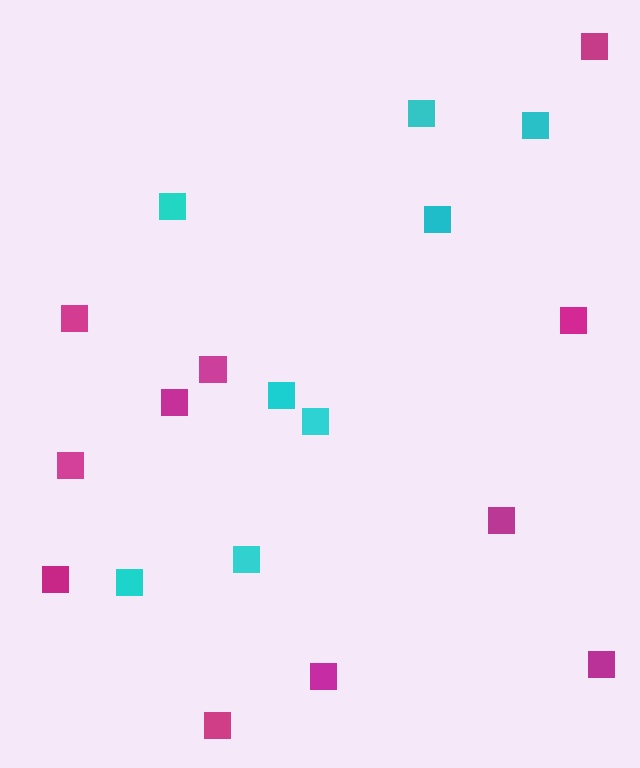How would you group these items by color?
There are 2 groups: one group of cyan squares (8) and one group of magenta squares (11).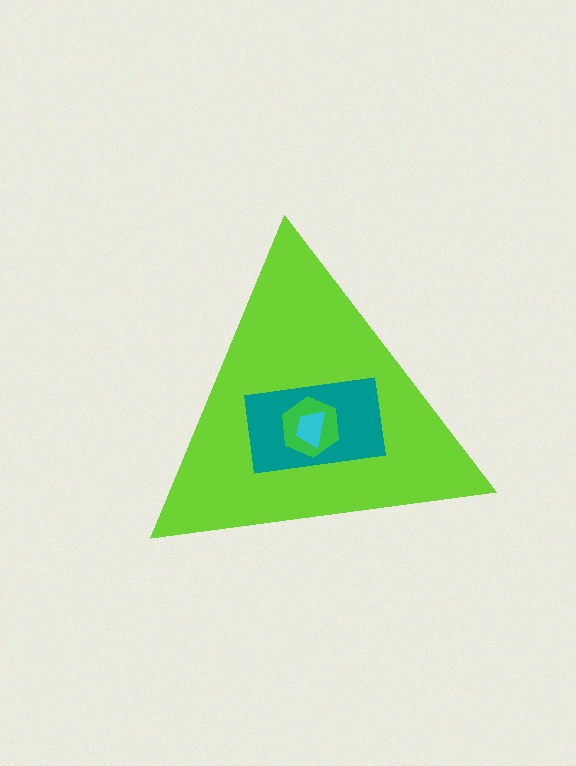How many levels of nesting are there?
4.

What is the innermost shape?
The cyan trapezoid.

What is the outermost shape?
The lime triangle.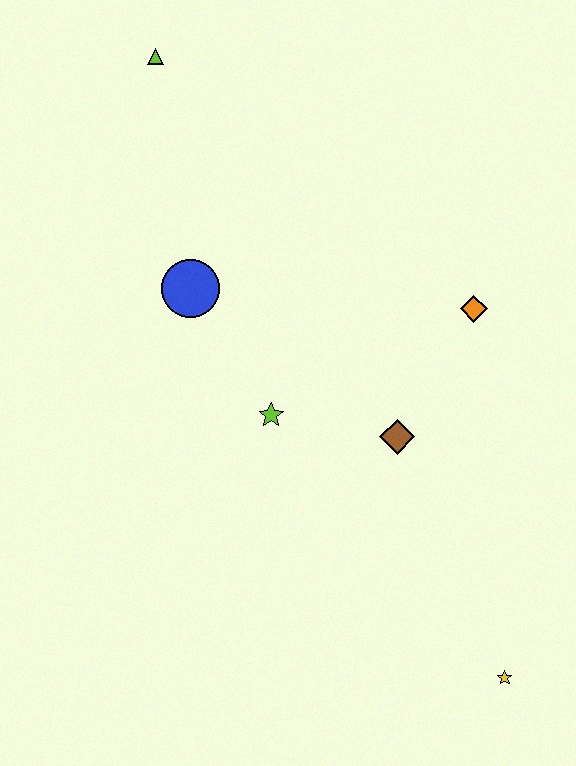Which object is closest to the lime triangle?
The blue circle is closest to the lime triangle.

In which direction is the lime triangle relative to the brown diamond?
The lime triangle is above the brown diamond.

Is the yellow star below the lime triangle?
Yes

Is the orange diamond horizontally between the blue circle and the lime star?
No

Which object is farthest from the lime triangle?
The yellow star is farthest from the lime triangle.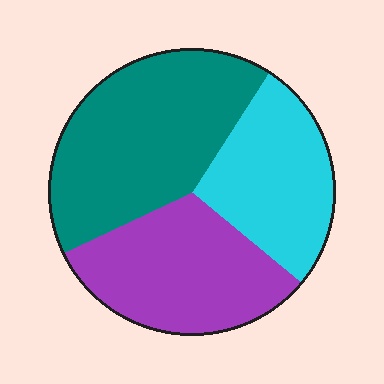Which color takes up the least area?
Cyan, at roughly 25%.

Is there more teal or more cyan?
Teal.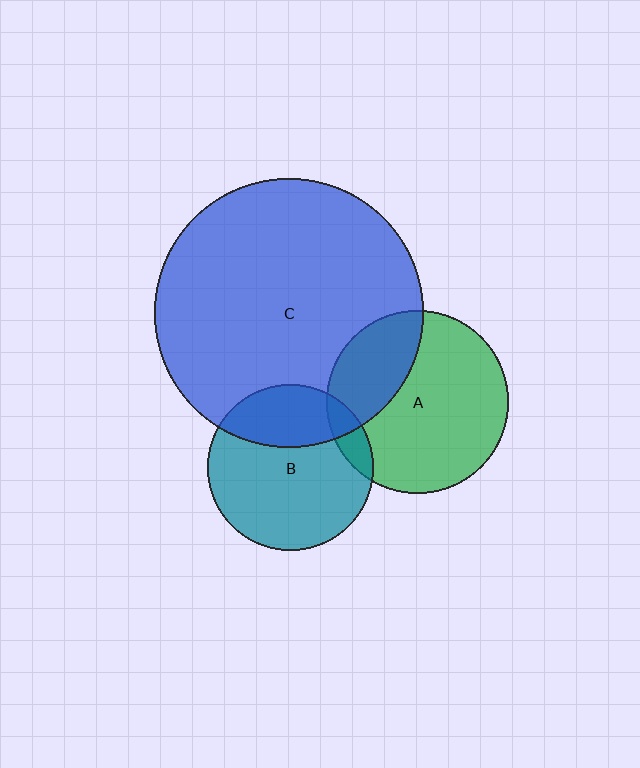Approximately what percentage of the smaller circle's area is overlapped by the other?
Approximately 30%.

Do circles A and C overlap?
Yes.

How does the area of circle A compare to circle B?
Approximately 1.2 times.